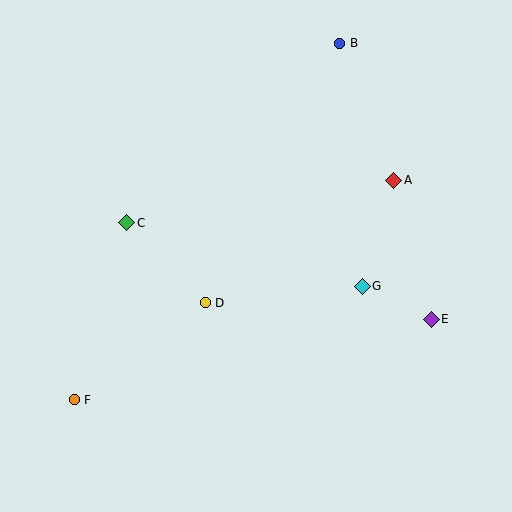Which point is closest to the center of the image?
Point D at (205, 303) is closest to the center.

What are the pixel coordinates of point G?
Point G is at (362, 286).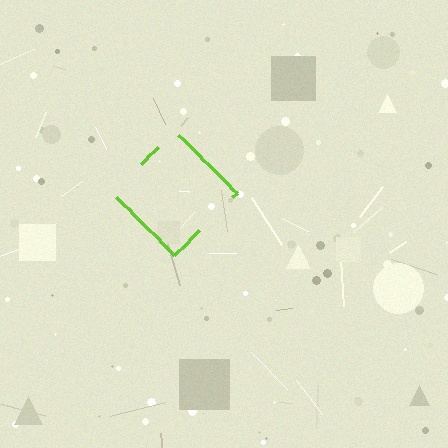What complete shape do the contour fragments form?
The contour fragments form a diamond.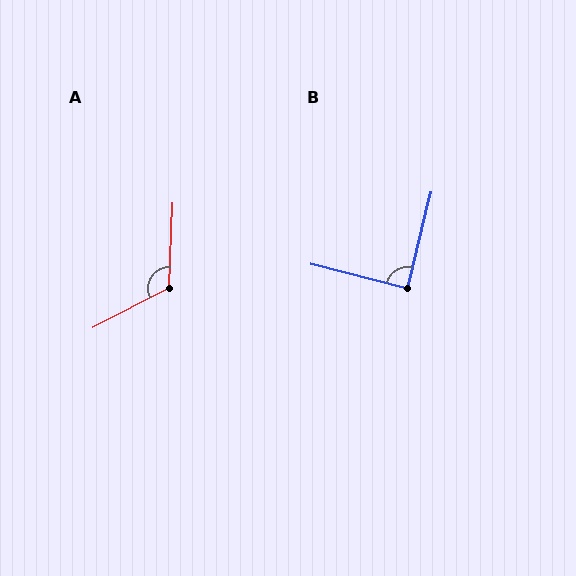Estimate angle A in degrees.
Approximately 119 degrees.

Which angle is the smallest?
B, at approximately 89 degrees.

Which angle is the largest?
A, at approximately 119 degrees.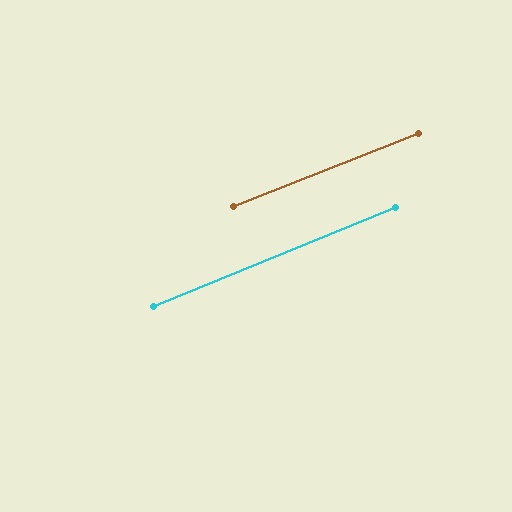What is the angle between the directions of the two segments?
Approximately 1 degree.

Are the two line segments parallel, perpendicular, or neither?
Parallel — their directions differ by only 0.6°.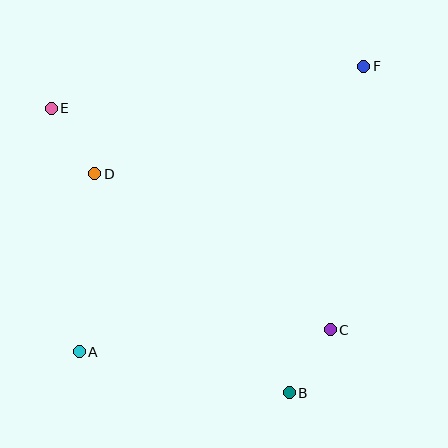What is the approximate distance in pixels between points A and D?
The distance between A and D is approximately 179 pixels.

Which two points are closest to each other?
Points B and C are closest to each other.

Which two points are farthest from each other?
Points A and F are farthest from each other.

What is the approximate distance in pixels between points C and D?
The distance between C and D is approximately 283 pixels.